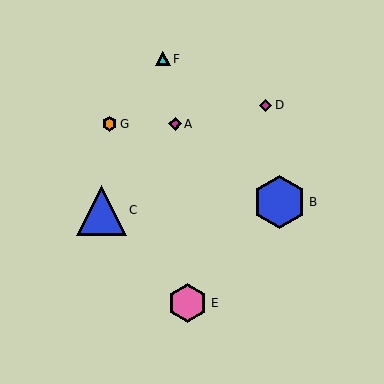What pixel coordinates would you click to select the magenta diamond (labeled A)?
Click at (175, 124) to select the magenta diamond A.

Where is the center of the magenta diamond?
The center of the magenta diamond is at (175, 124).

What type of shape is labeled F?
Shape F is a cyan triangle.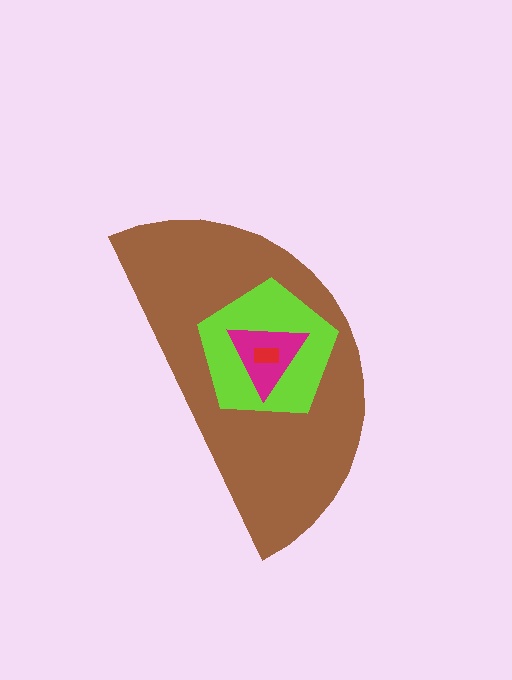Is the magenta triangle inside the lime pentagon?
Yes.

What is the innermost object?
The red rectangle.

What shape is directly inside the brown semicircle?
The lime pentagon.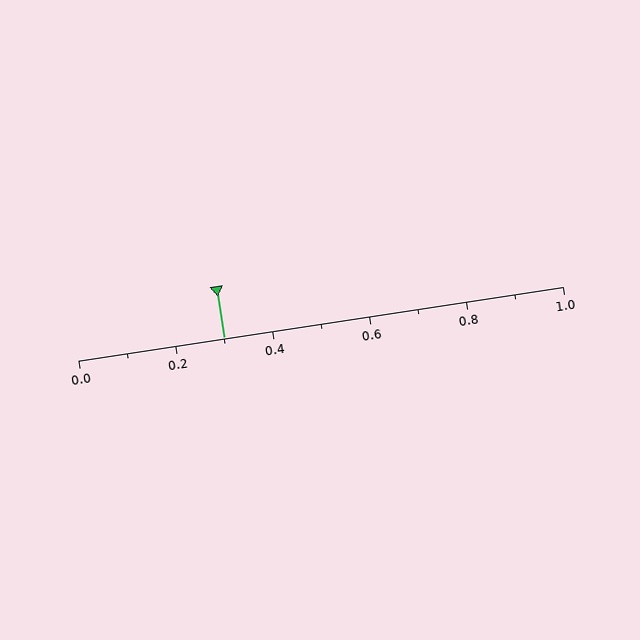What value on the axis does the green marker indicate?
The marker indicates approximately 0.3.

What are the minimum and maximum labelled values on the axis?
The axis runs from 0.0 to 1.0.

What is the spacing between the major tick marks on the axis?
The major ticks are spaced 0.2 apart.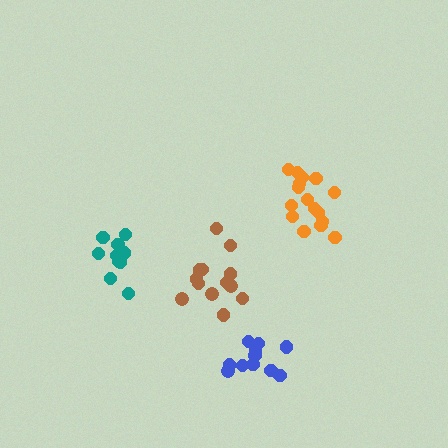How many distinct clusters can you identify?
There are 4 distinct clusters.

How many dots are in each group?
Group 1: 10 dots, Group 2: 16 dots, Group 3: 11 dots, Group 4: 14 dots (51 total).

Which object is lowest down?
The blue cluster is bottommost.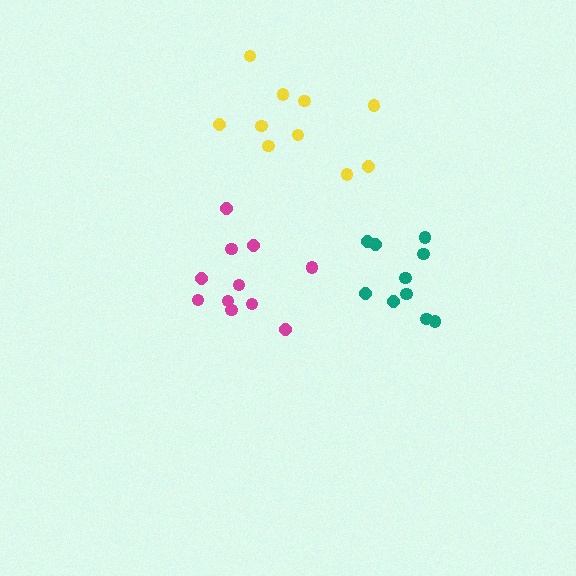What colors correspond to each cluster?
The clusters are colored: teal, yellow, magenta.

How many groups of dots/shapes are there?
There are 3 groups.